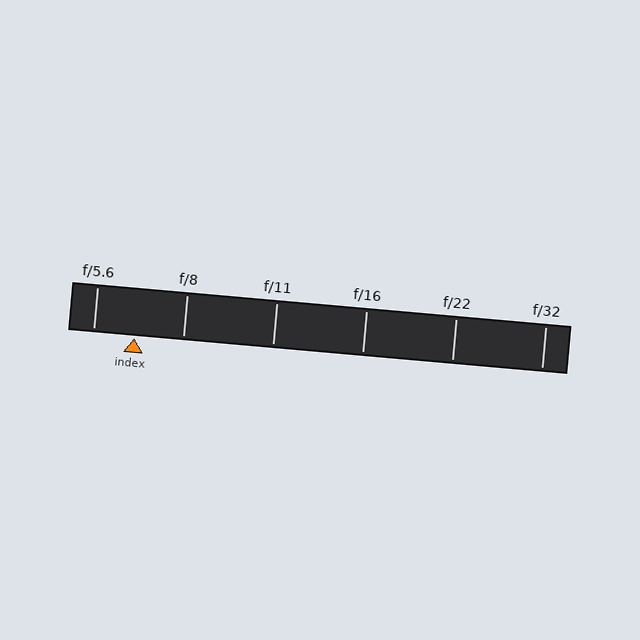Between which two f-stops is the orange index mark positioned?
The index mark is between f/5.6 and f/8.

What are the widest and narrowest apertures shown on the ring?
The widest aperture shown is f/5.6 and the narrowest is f/32.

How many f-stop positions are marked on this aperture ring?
There are 6 f-stop positions marked.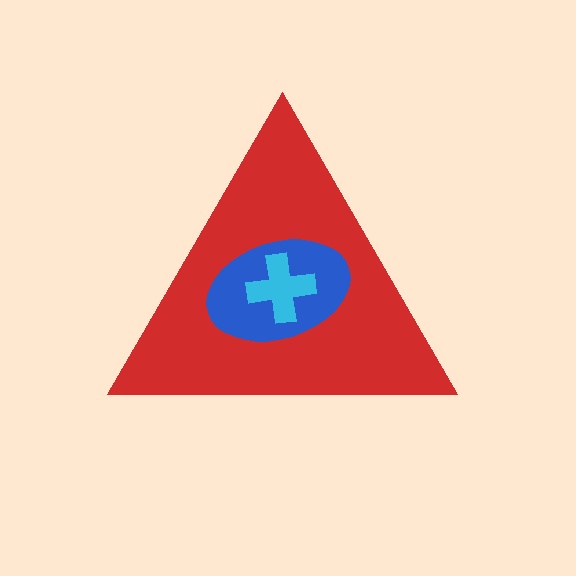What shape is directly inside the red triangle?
The blue ellipse.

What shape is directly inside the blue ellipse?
The cyan cross.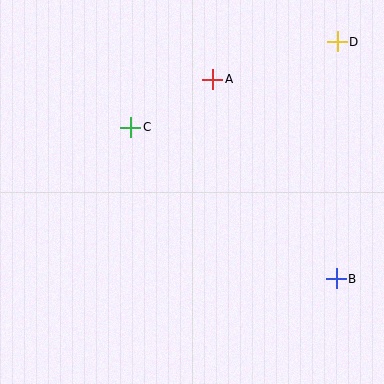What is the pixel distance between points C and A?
The distance between C and A is 95 pixels.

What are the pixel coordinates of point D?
Point D is at (337, 42).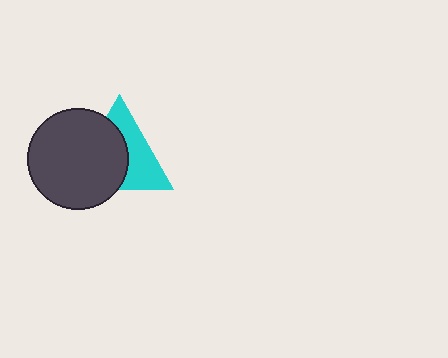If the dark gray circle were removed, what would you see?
You would see the complete cyan triangle.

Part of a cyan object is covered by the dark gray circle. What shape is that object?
It is a triangle.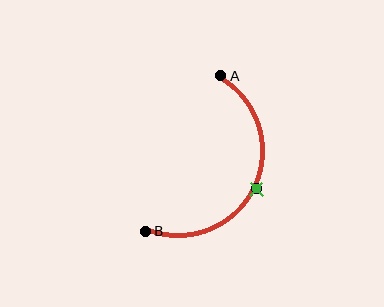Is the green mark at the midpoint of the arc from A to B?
Yes. The green mark lies on the arc at equal arc-length from both A and B — it is the arc midpoint.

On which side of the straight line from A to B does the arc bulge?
The arc bulges to the right of the straight line connecting A and B.